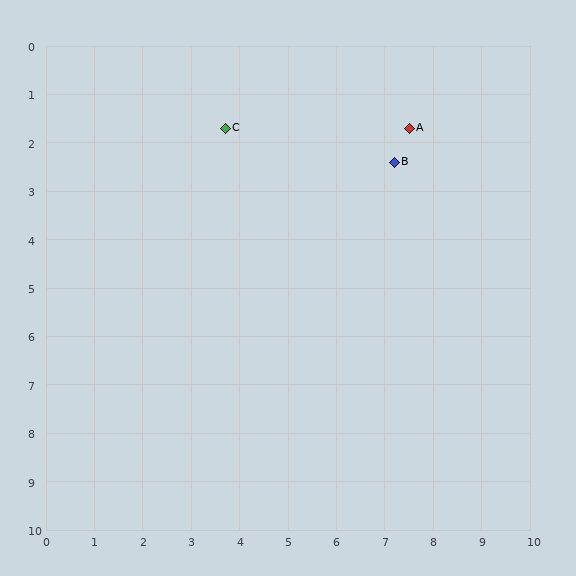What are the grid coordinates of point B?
Point B is at approximately (7.2, 2.4).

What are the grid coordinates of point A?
Point A is at approximately (7.5, 1.7).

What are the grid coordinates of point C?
Point C is at approximately (3.7, 1.7).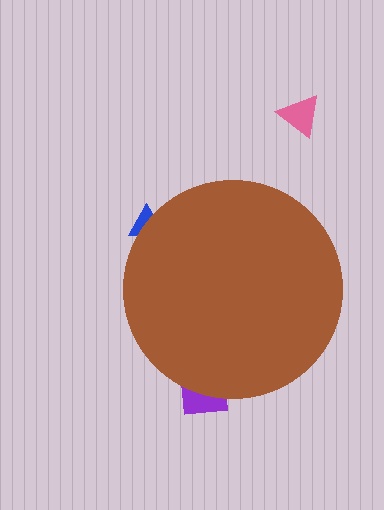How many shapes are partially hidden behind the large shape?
2 shapes are partially hidden.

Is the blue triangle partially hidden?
Yes, the blue triangle is partially hidden behind the brown circle.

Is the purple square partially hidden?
Yes, the purple square is partially hidden behind the brown circle.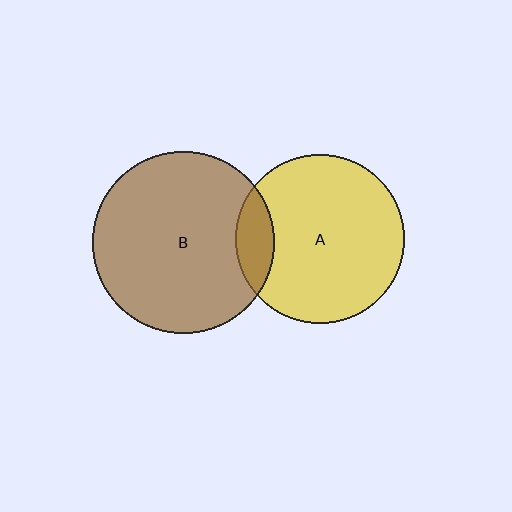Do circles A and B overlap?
Yes.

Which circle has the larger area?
Circle B (brown).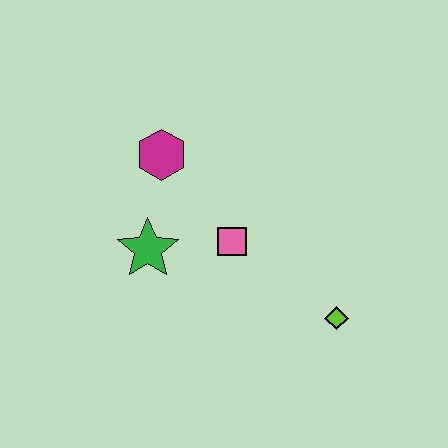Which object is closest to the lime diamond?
The pink square is closest to the lime diamond.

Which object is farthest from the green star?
The lime diamond is farthest from the green star.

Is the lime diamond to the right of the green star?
Yes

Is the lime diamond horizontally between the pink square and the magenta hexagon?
No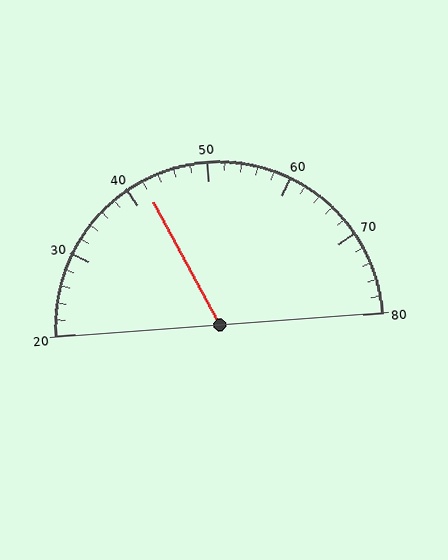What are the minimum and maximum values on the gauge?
The gauge ranges from 20 to 80.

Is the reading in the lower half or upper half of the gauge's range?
The reading is in the lower half of the range (20 to 80).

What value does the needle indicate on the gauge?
The needle indicates approximately 42.